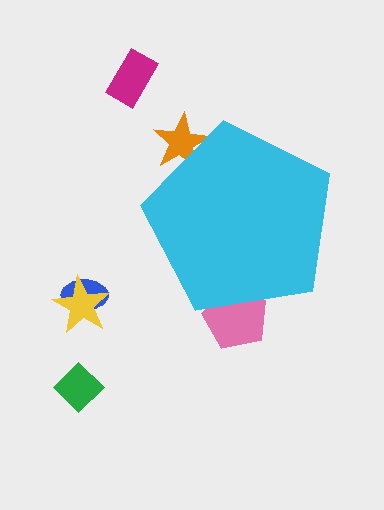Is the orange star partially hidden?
Yes, the orange star is partially hidden behind the cyan pentagon.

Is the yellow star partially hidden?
No, the yellow star is fully visible.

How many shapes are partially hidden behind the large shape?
2 shapes are partially hidden.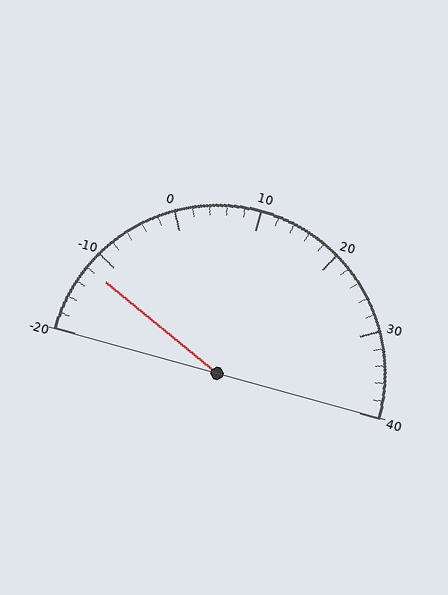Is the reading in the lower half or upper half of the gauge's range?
The reading is in the lower half of the range (-20 to 40).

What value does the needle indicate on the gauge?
The needle indicates approximately -12.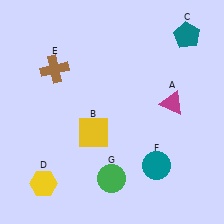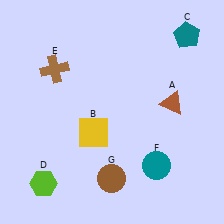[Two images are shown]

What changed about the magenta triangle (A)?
In Image 1, A is magenta. In Image 2, it changed to brown.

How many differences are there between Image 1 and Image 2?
There are 3 differences between the two images.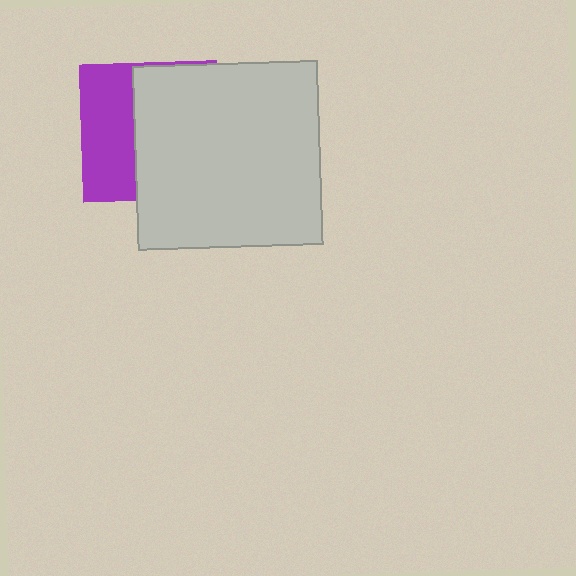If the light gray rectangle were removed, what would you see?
You would see the complete purple square.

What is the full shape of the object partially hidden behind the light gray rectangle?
The partially hidden object is a purple square.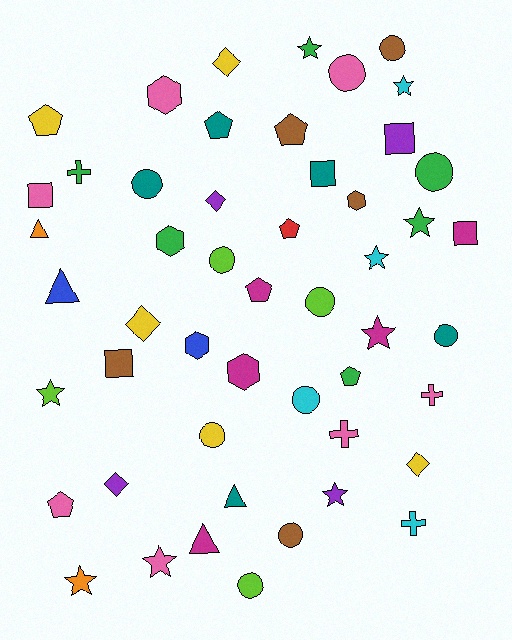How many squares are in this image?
There are 5 squares.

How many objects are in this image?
There are 50 objects.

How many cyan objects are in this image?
There are 4 cyan objects.